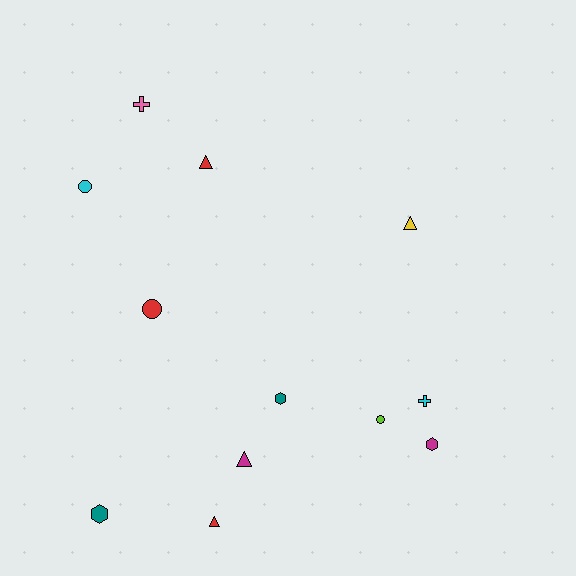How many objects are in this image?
There are 12 objects.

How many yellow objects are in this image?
There is 1 yellow object.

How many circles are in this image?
There are 3 circles.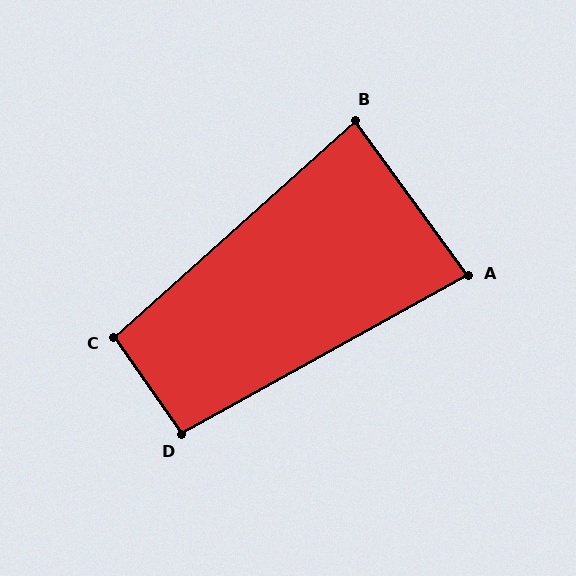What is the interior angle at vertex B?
Approximately 84 degrees (acute).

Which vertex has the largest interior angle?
C, at approximately 97 degrees.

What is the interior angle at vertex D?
Approximately 96 degrees (obtuse).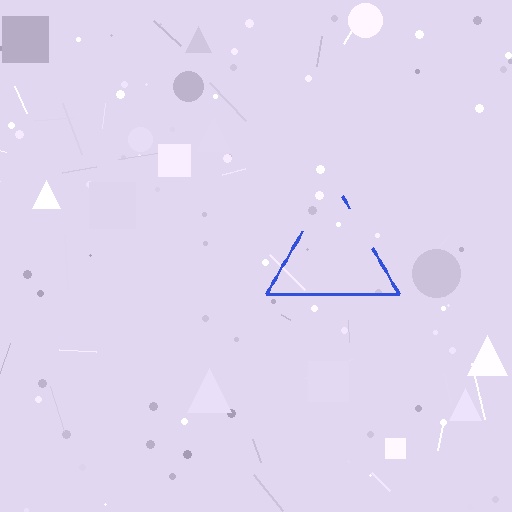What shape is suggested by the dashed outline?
The dashed outline suggests a triangle.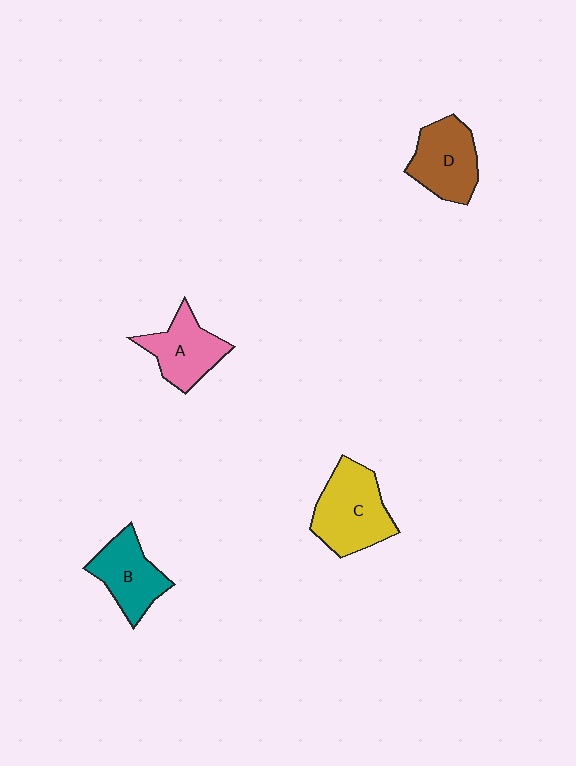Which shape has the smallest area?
Shape A (pink).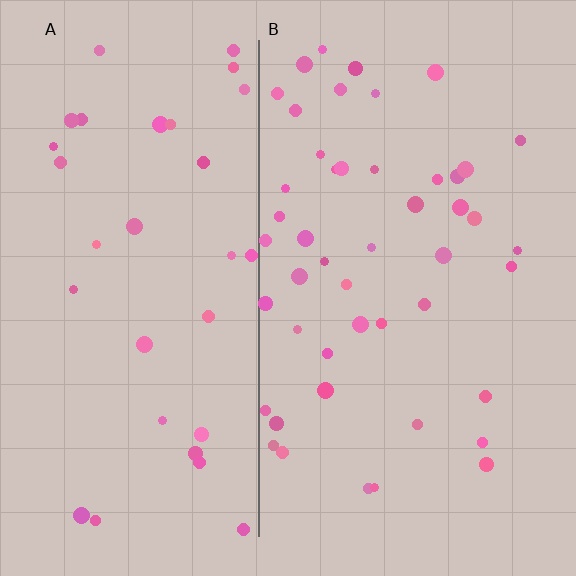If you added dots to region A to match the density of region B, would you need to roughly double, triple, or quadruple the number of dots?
Approximately double.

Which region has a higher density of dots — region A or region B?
B (the right).